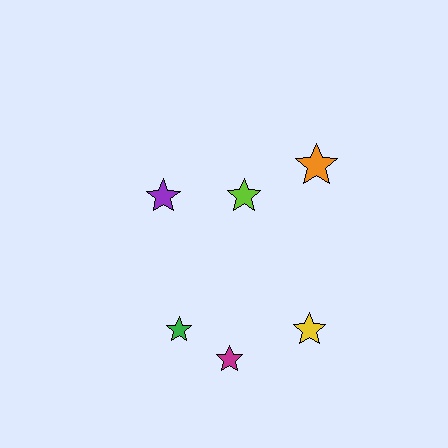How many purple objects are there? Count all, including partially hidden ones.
There is 1 purple object.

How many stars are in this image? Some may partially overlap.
There are 6 stars.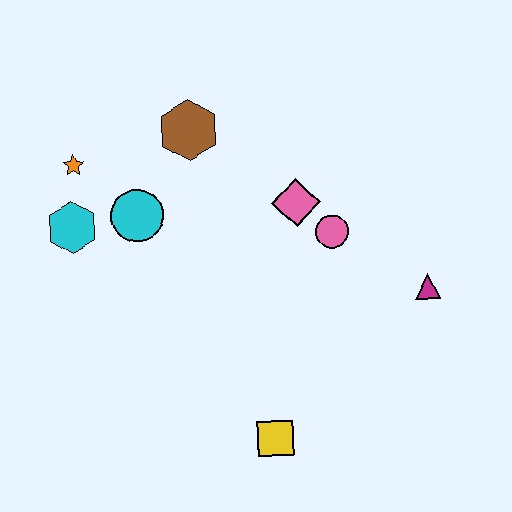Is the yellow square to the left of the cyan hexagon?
No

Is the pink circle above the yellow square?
Yes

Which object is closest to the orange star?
The cyan hexagon is closest to the orange star.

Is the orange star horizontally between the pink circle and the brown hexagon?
No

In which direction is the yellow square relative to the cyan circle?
The yellow square is below the cyan circle.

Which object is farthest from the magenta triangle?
The orange star is farthest from the magenta triangle.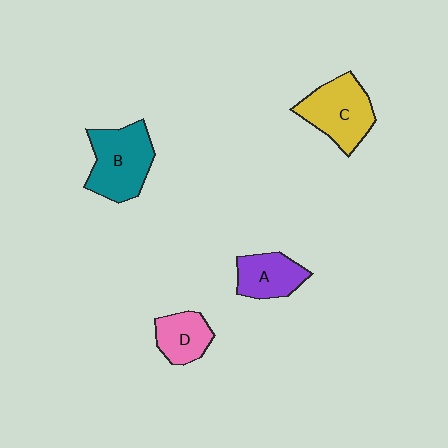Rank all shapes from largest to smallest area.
From largest to smallest: B (teal), C (yellow), A (purple), D (pink).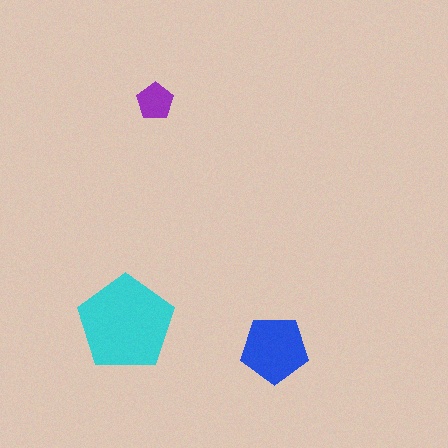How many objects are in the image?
There are 3 objects in the image.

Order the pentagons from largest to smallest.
the cyan one, the blue one, the purple one.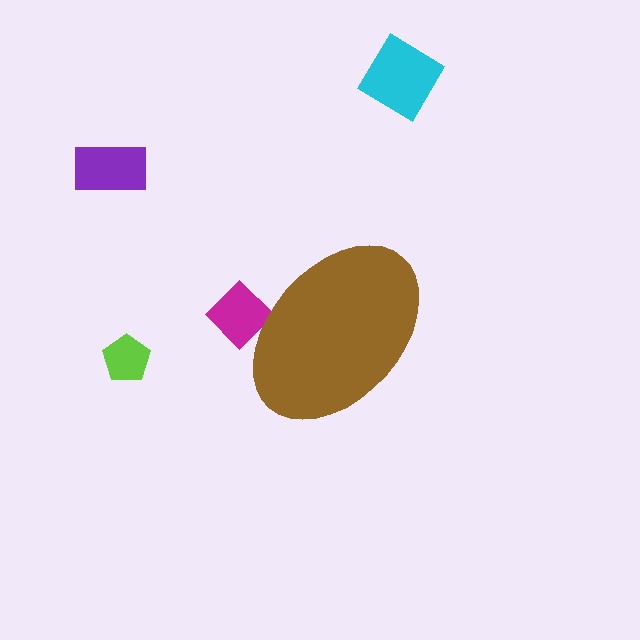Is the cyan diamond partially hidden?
No, the cyan diamond is fully visible.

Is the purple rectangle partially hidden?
No, the purple rectangle is fully visible.